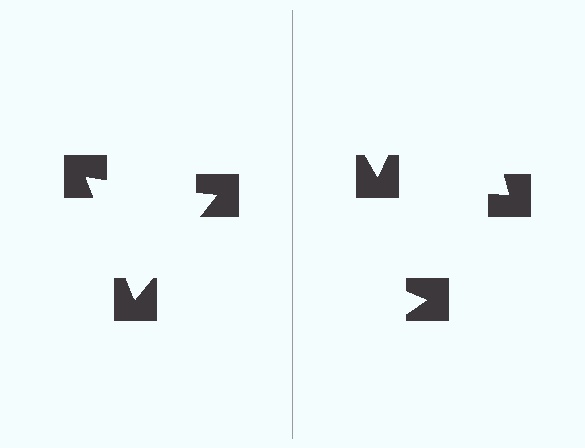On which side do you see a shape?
An illusory triangle appears on the left side. On the right side the wedge cuts are rotated, so no coherent shape forms.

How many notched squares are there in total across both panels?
6 — 3 on each side.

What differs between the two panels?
The notched squares are positioned identically on both sides; only the wedge orientations differ. On the left they align to a triangle; on the right they are misaligned.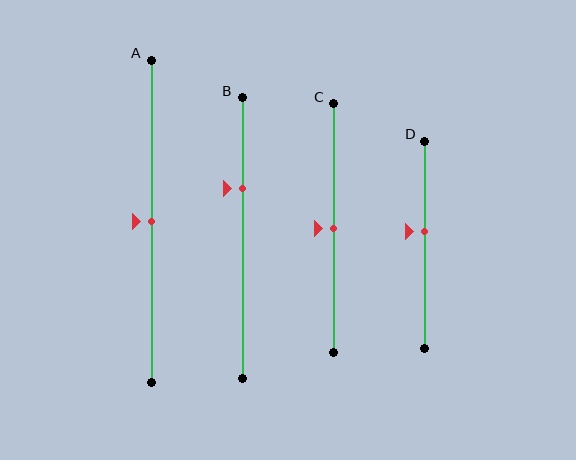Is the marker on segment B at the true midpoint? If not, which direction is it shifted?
No, the marker on segment B is shifted upward by about 18% of the segment length.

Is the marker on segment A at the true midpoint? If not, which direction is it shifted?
Yes, the marker on segment A is at the true midpoint.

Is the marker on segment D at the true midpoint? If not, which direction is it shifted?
No, the marker on segment D is shifted upward by about 7% of the segment length.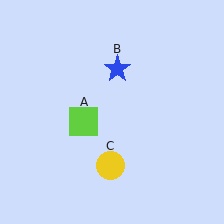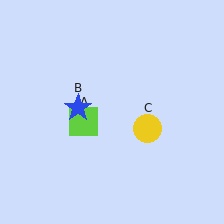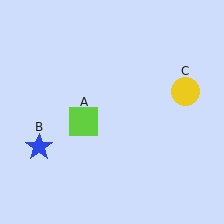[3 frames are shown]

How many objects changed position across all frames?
2 objects changed position: blue star (object B), yellow circle (object C).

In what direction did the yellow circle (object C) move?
The yellow circle (object C) moved up and to the right.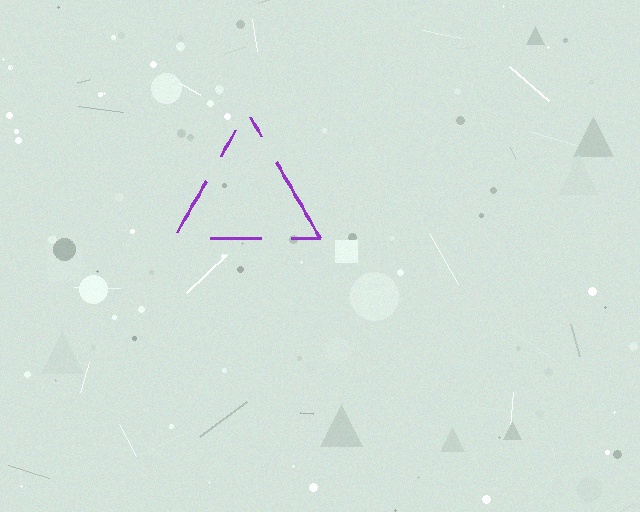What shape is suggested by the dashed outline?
The dashed outline suggests a triangle.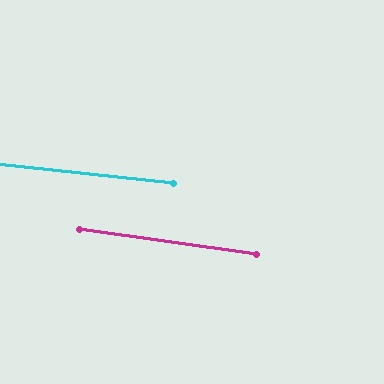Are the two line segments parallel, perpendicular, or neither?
Parallel — their directions differ by only 1.7°.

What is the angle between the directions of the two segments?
Approximately 2 degrees.